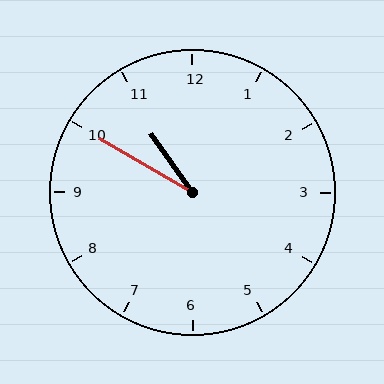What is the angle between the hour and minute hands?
Approximately 25 degrees.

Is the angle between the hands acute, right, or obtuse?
It is acute.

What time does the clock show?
10:50.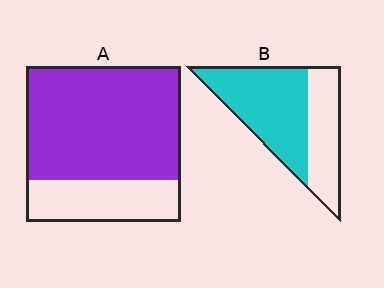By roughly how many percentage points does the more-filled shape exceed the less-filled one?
By roughly 10 percentage points (A over B).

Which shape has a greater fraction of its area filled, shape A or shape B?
Shape A.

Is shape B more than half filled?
Yes.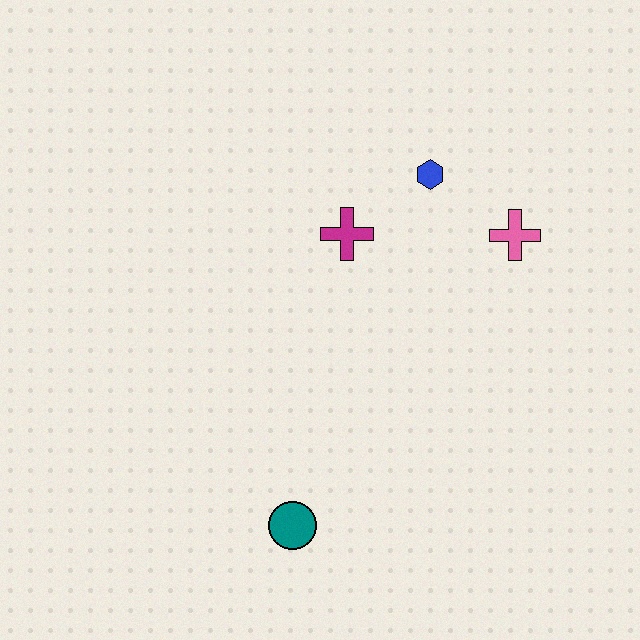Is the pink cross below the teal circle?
No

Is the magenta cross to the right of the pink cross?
No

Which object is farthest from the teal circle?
The blue hexagon is farthest from the teal circle.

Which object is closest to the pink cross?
The blue hexagon is closest to the pink cross.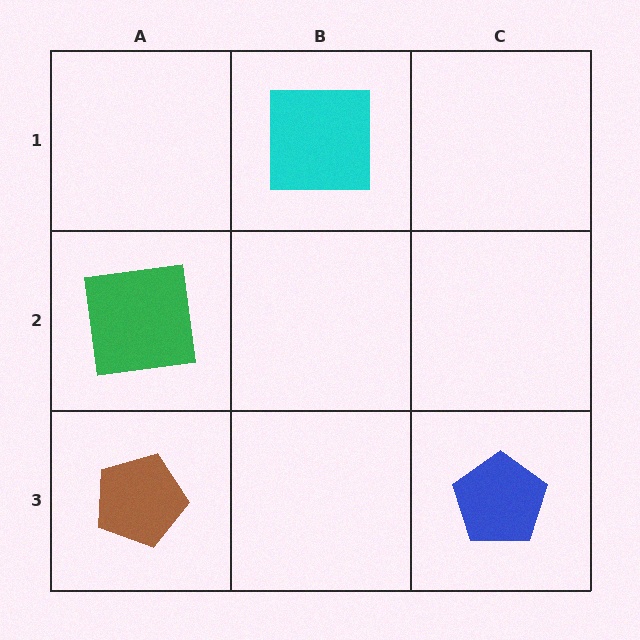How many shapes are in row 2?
1 shape.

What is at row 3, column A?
A brown pentagon.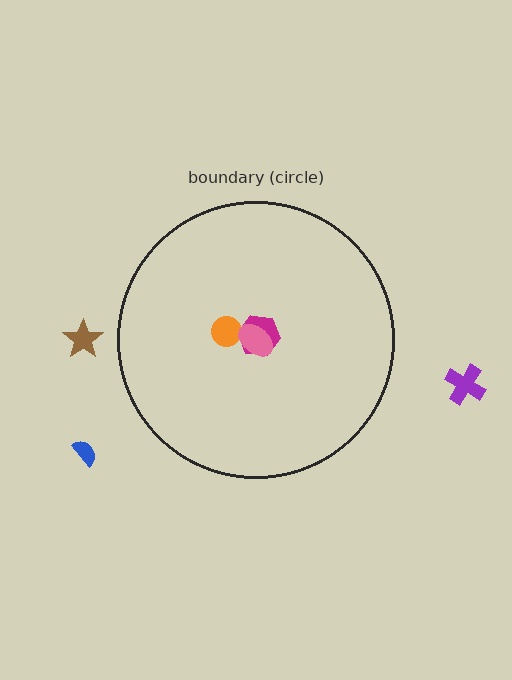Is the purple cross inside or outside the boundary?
Outside.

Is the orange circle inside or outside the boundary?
Inside.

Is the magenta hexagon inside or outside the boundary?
Inside.